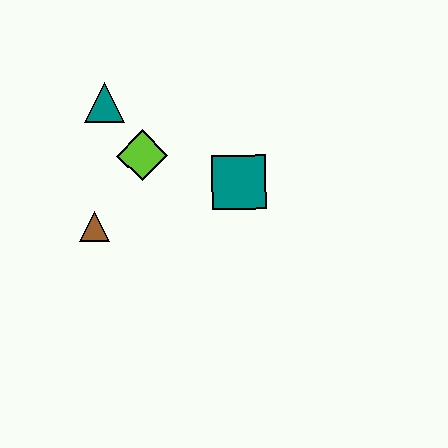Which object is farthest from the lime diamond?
The teal square is farthest from the lime diamond.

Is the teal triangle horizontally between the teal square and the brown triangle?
Yes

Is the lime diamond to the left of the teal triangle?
No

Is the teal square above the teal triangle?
No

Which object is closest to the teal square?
The lime diamond is closest to the teal square.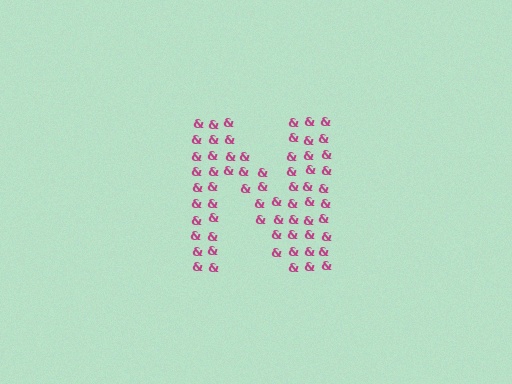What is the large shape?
The large shape is the letter N.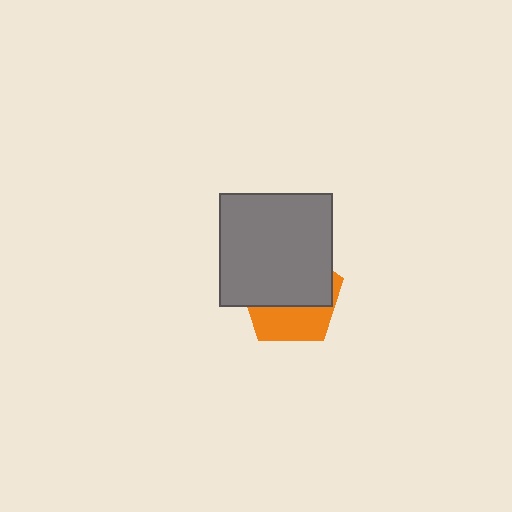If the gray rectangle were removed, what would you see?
You would see the complete orange pentagon.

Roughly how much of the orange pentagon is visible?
A small part of it is visible (roughly 38%).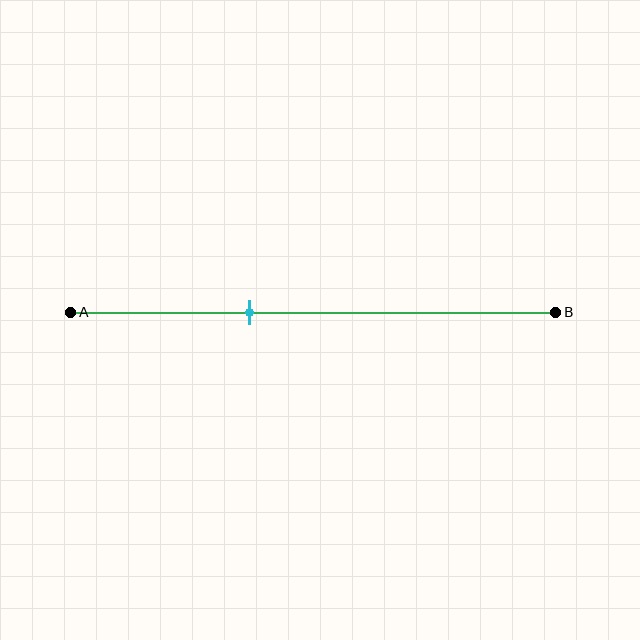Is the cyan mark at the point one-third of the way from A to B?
No, the mark is at about 35% from A, not at the 33% one-third point.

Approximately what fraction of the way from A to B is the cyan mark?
The cyan mark is approximately 35% of the way from A to B.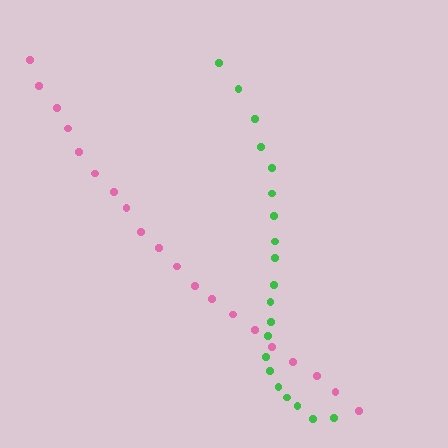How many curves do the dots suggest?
There are 2 distinct paths.